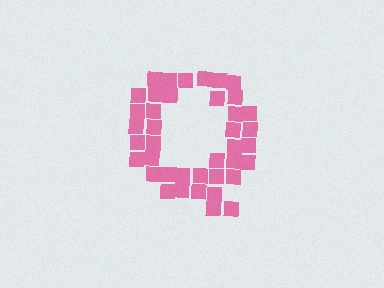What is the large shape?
The large shape is the letter Q.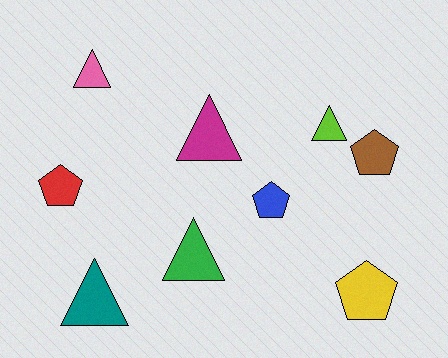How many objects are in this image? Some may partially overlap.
There are 9 objects.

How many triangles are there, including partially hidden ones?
There are 5 triangles.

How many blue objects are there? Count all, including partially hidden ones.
There is 1 blue object.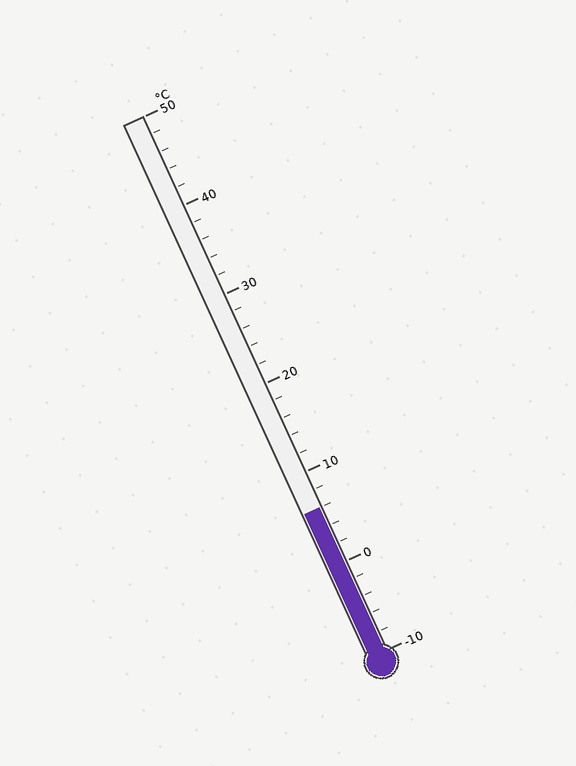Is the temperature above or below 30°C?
The temperature is below 30°C.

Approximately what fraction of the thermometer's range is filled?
The thermometer is filled to approximately 25% of its range.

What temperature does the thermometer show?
The thermometer shows approximately 6°C.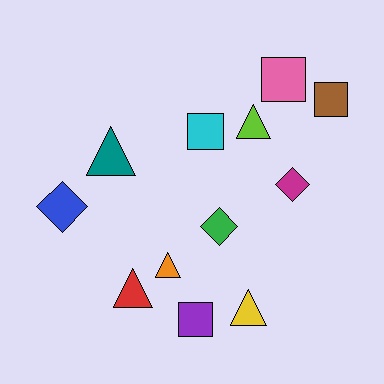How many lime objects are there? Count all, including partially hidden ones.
There is 1 lime object.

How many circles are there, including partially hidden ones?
There are no circles.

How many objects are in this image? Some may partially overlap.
There are 12 objects.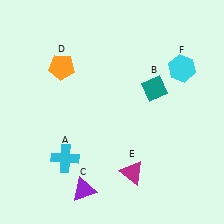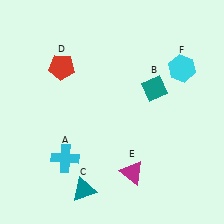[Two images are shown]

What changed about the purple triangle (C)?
In Image 1, C is purple. In Image 2, it changed to teal.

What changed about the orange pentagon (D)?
In Image 1, D is orange. In Image 2, it changed to red.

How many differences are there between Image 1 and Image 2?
There are 2 differences between the two images.